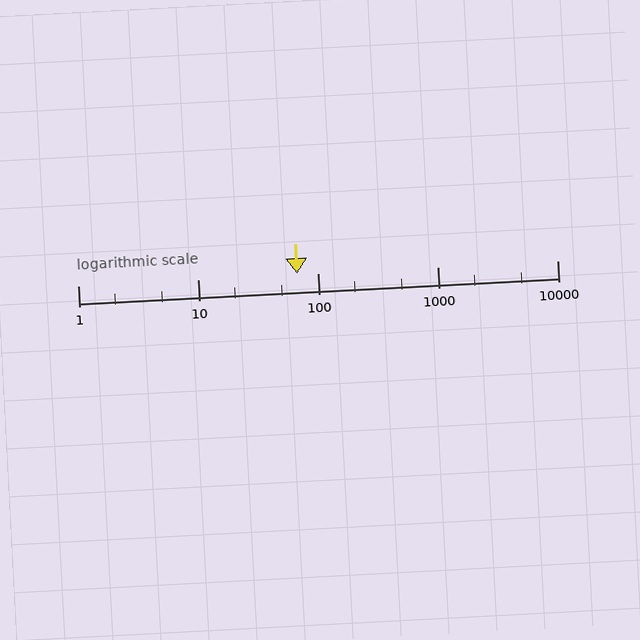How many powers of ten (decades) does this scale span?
The scale spans 4 decades, from 1 to 10000.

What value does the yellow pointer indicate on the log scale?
The pointer indicates approximately 67.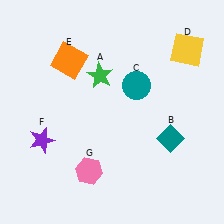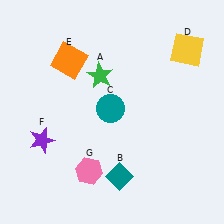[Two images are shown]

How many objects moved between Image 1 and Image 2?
2 objects moved between the two images.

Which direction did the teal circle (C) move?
The teal circle (C) moved left.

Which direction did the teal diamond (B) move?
The teal diamond (B) moved left.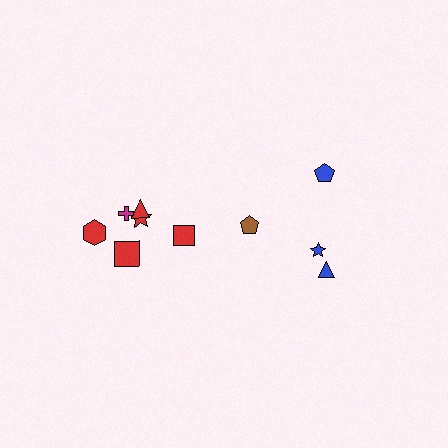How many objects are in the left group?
There are 6 objects.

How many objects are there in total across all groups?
There are 10 objects.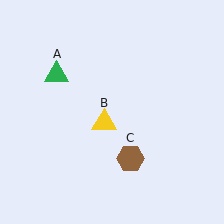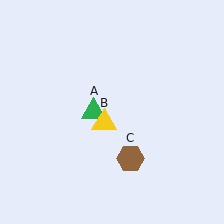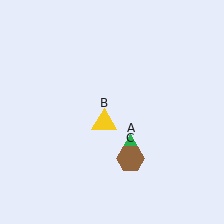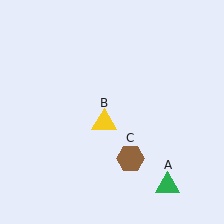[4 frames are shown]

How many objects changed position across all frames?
1 object changed position: green triangle (object A).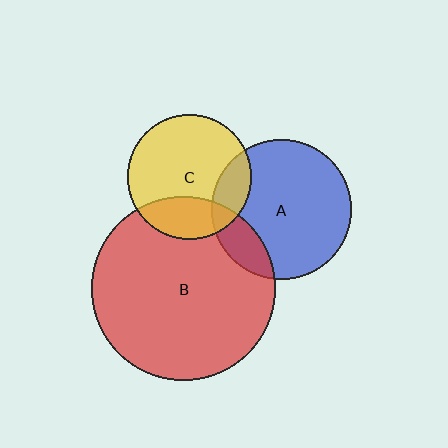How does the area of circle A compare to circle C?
Approximately 1.3 times.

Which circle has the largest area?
Circle B (red).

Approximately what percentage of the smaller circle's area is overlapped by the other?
Approximately 15%.